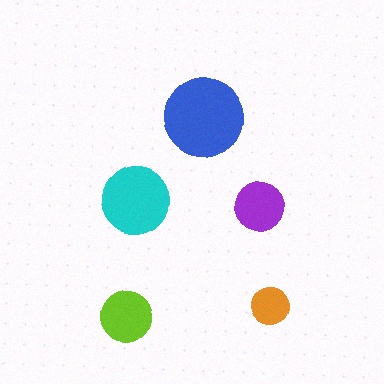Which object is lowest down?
The lime circle is bottommost.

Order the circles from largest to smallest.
the blue one, the cyan one, the lime one, the purple one, the orange one.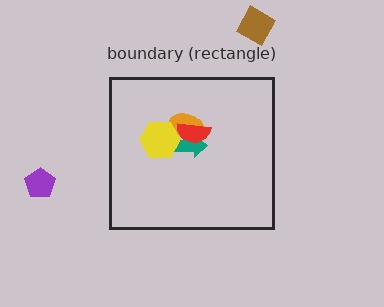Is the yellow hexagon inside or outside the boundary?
Inside.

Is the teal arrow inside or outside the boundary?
Inside.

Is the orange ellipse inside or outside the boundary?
Inside.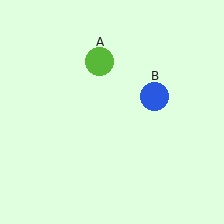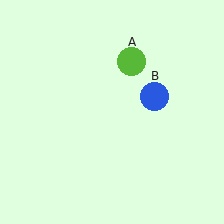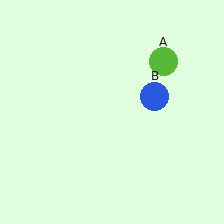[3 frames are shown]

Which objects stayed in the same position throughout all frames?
Blue circle (object B) remained stationary.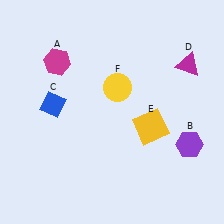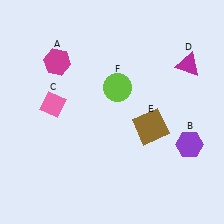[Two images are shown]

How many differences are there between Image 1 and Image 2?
There are 3 differences between the two images.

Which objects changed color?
C changed from blue to pink. E changed from yellow to brown. F changed from yellow to lime.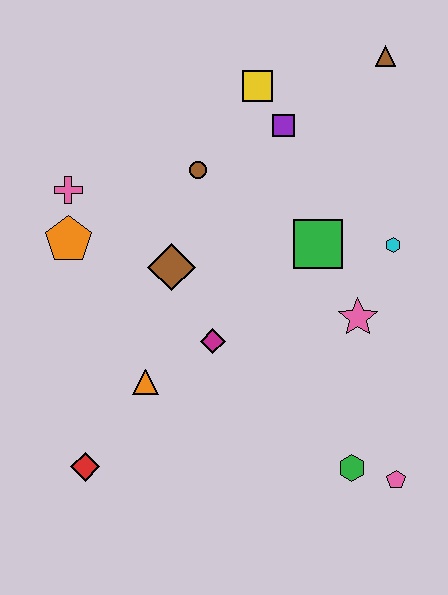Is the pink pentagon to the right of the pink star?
Yes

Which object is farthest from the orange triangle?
The brown triangle is farthest from the orange triangle.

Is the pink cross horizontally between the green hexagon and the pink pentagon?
No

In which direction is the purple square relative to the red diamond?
The purple square is above the red diamond.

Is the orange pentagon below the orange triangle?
No